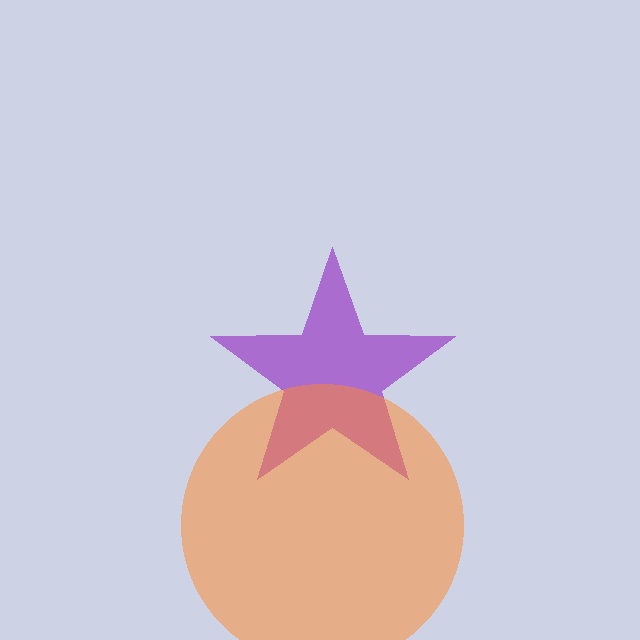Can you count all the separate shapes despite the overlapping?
Yes, there are 2 separate shapes.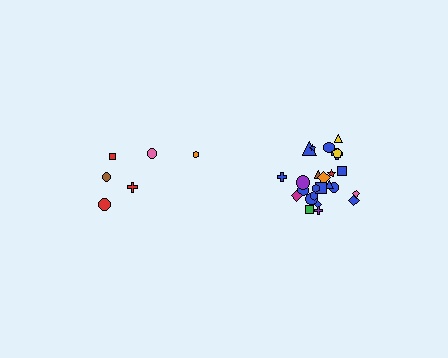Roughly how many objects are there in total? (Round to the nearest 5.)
Roughly 30 objects in total.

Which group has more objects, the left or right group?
The right group.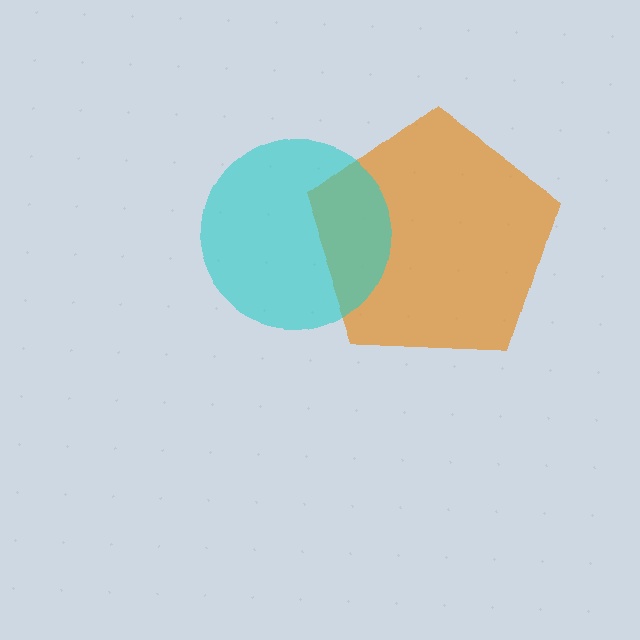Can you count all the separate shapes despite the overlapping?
Yes, there are 2 separate shapes.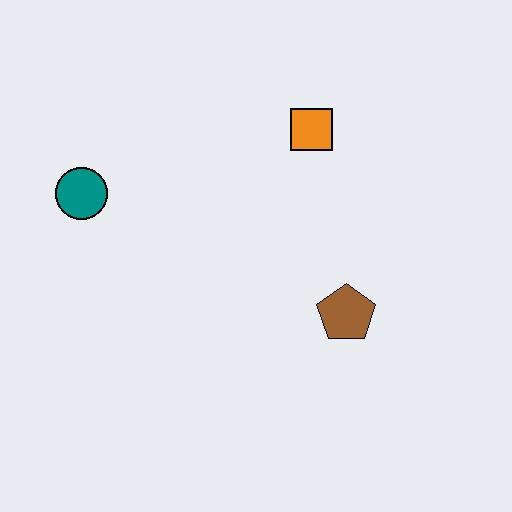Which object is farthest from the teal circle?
The brown pentagon is farthest from the teal circle.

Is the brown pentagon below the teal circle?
Yes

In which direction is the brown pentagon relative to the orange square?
The brown pentagon is below the orange square.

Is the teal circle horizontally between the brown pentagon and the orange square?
No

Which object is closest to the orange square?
The brown pentagon is closest to the orange square.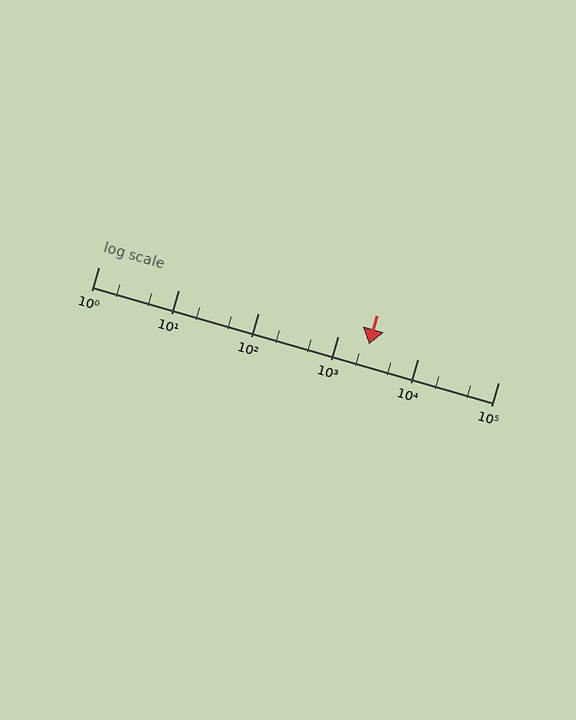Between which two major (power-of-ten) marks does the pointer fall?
The pointer is between 1000 and 10000.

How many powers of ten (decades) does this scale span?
The scale spans 5 decades, from 1 to 100000.